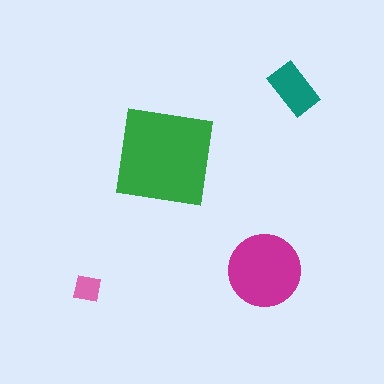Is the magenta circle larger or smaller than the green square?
Smaller.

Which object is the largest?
The green square.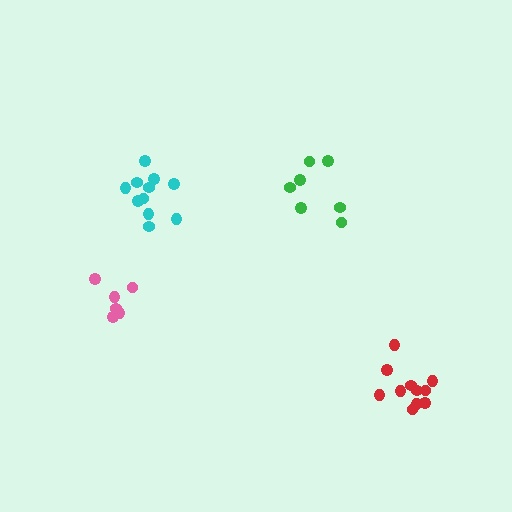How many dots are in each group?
Group 1: 11 dots, Group 2: 7 dots, Group 3: 6 dots, Group 4: 11 dots (35 total).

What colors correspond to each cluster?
The clusters are colored: red, green, pink, cyan.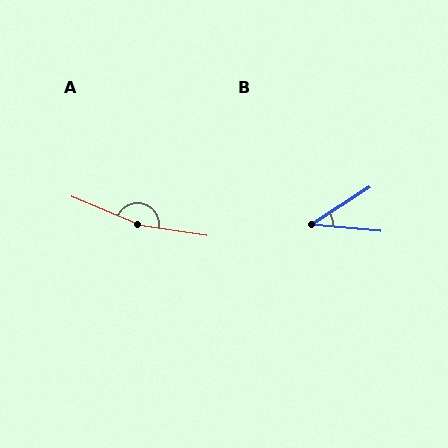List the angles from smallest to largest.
B (39°), A (165°).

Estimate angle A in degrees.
Approximately 165 degrees.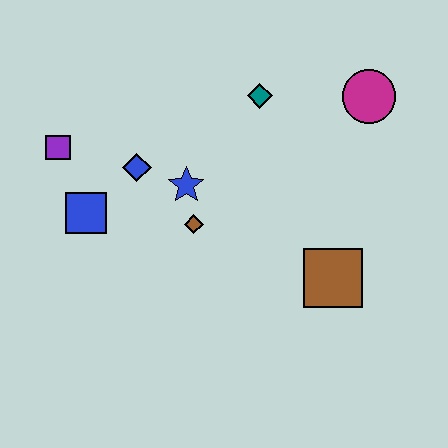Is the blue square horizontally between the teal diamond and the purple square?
Yes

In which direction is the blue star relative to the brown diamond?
The blue star is above the brown diamond.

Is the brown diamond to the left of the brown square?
Yes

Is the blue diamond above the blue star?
Yes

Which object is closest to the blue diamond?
The blue star is closest to the blue diamond.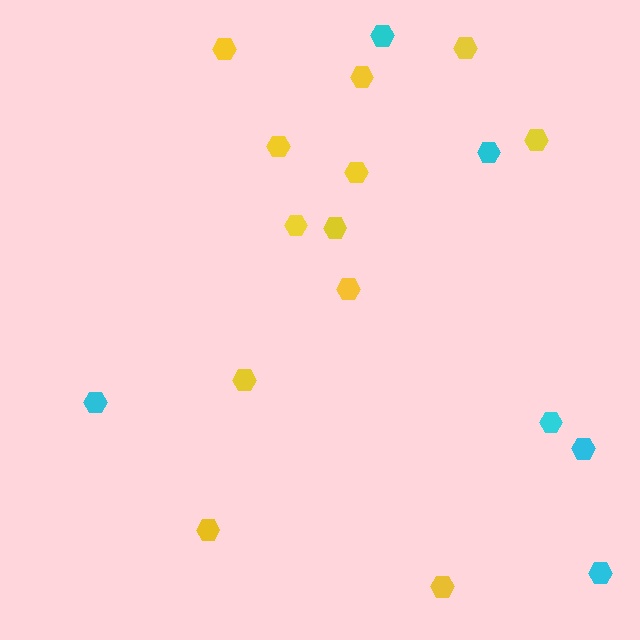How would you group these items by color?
There are 2 groups: one group of yellow hexagons (12) and one group of cyan hexagons (6).